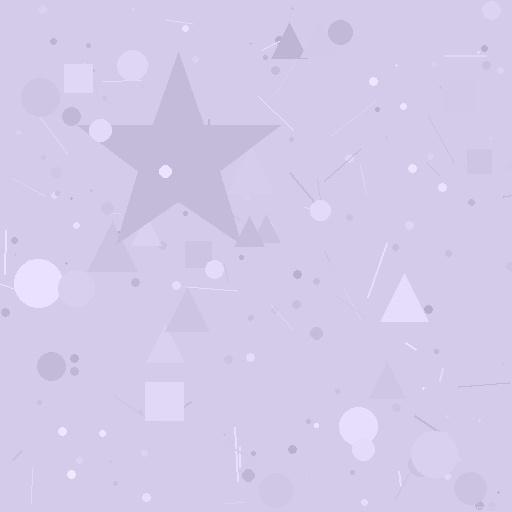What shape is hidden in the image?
A star is hidden in the image.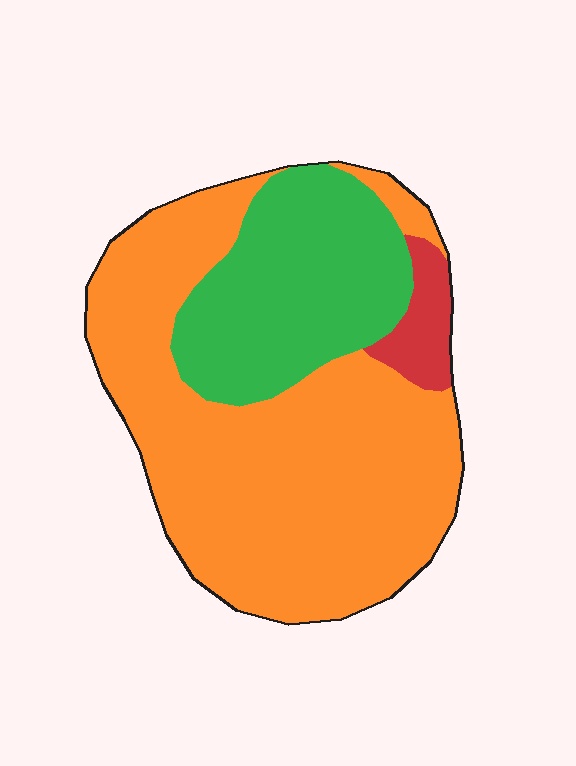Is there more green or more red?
Green.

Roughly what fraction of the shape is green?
Green covers 29% of the shape.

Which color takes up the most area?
Orange, at roughly 65%.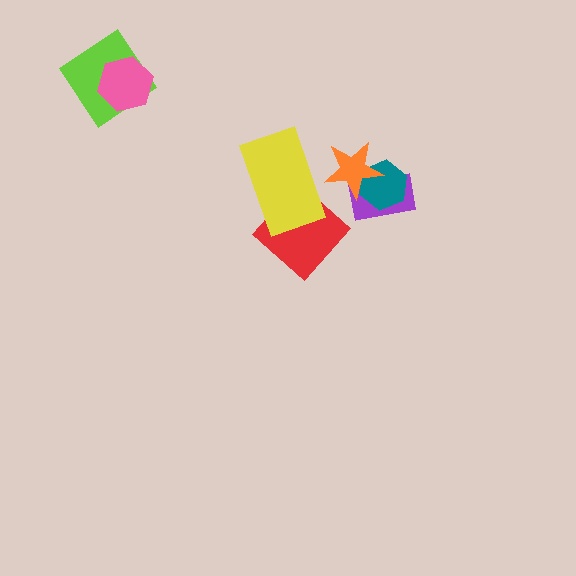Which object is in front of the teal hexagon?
The orange star is in front of the teal hexagon.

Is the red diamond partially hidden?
Yes, it is partially covered by another shape.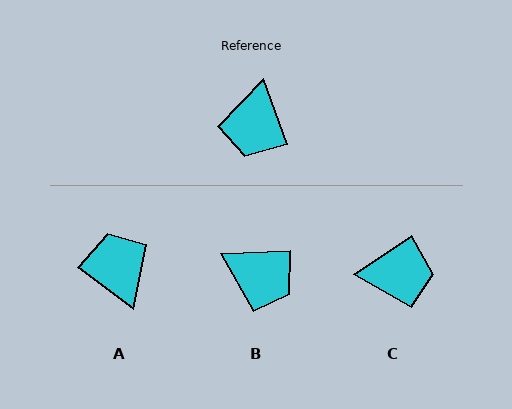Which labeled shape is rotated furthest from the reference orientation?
A, about 147 degrees away.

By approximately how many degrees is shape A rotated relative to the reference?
Approximately 147 degrees clockwise.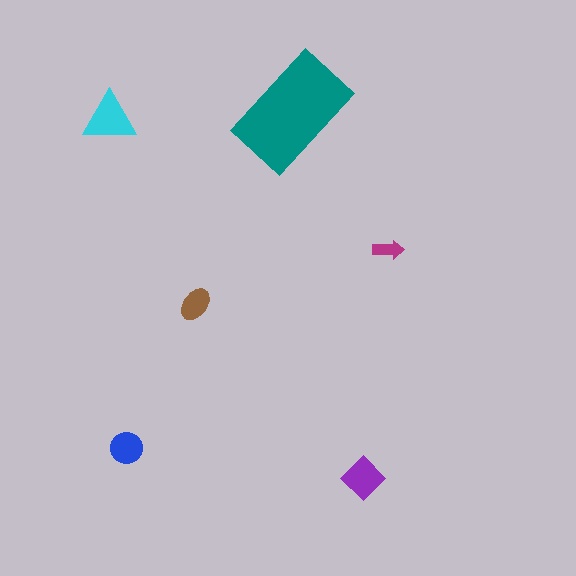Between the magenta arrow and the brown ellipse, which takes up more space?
The brown ellipse.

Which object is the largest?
The teal rectangle.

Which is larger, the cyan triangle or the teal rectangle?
The teal rectangle.